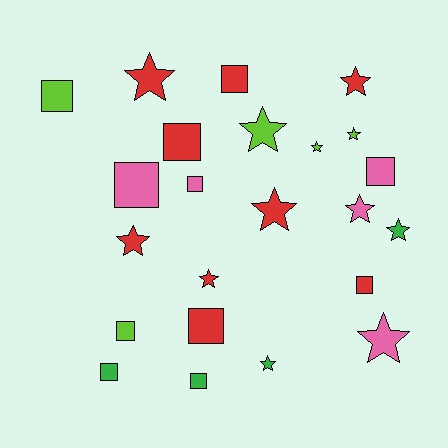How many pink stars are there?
There are 2 pink stars.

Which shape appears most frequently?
Star, with 12 objects.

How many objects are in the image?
There are 23 objects.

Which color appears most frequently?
Red, with 9 objects.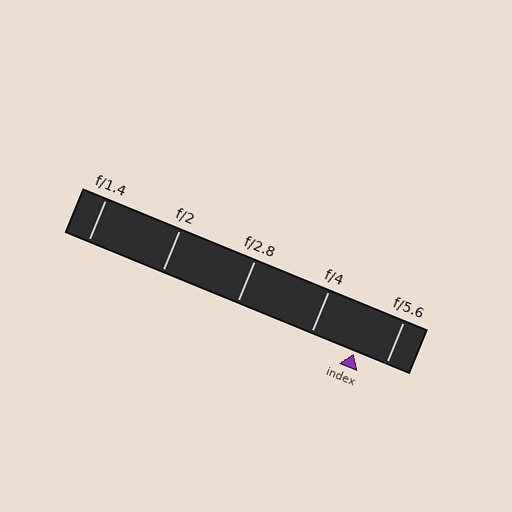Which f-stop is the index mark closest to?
The index mark is closest to f/5.6.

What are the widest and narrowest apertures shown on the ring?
The widest aperture shown is f/1.4 and the narrowest is f/5.6.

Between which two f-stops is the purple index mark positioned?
The index mark is between f/4 and f/5.6.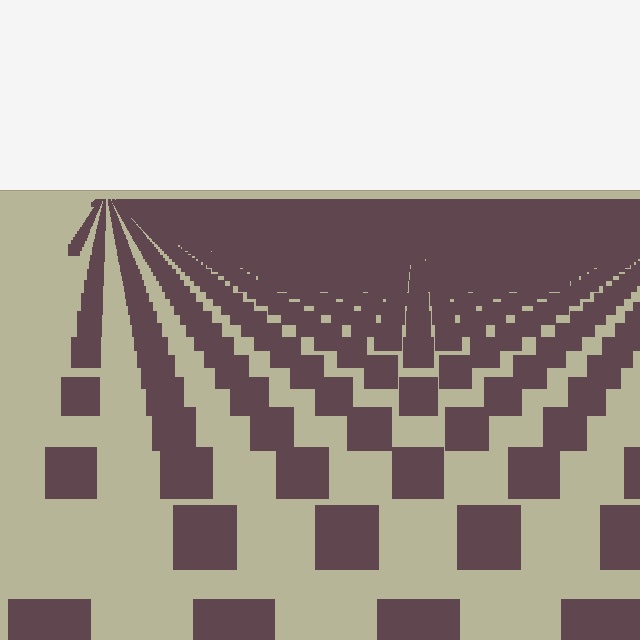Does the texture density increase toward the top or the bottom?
Density increases toward the top.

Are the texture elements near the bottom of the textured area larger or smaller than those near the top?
Larger. Near the bottom, elements are closer to the viewer and appear at a bigger on-screen size.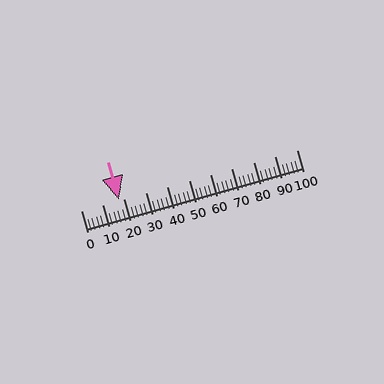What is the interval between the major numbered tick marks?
The major tick marks are spaced 10 units apart.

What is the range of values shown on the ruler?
The ruler shows values from 0 to 100.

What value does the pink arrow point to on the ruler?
The pink arrow points to approximately 18.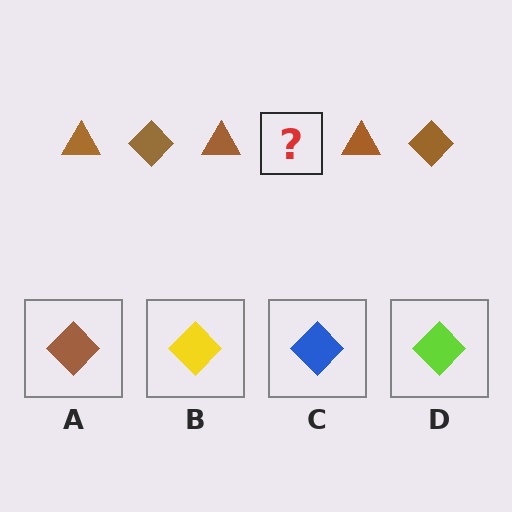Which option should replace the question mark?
Option A.